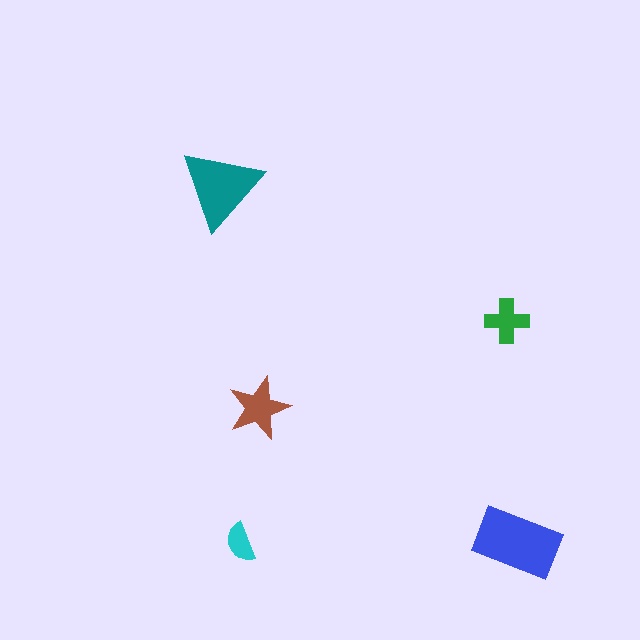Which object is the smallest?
The cyan semicircle.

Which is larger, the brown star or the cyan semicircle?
The brown star.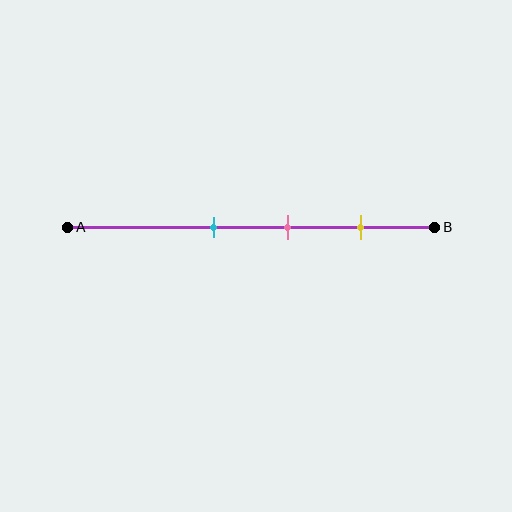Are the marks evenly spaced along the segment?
Yes, the marks are approximately evenly spaced.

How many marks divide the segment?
There are 3 marks dividing the segment.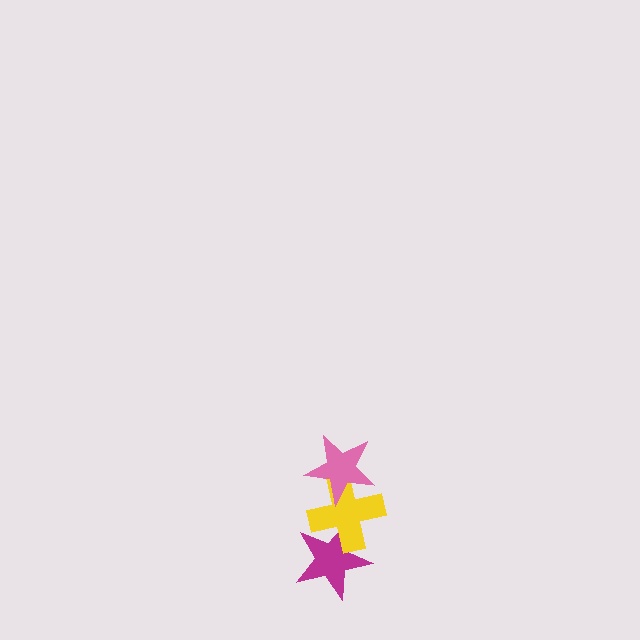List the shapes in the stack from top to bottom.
From top to bottom: the pink star, the yellow cross, the magenta star.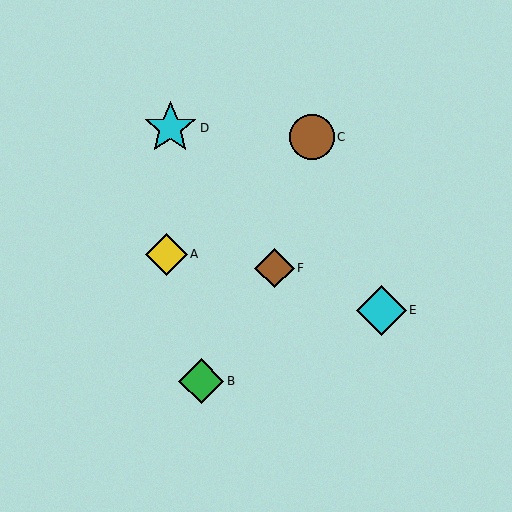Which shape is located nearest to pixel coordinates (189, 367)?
The green diamond (labeled B) at (201, 381) is nearest to that location.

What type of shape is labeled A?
Shape A is a yellow diamond.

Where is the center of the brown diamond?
The center of the brown diamond is at (275, 268).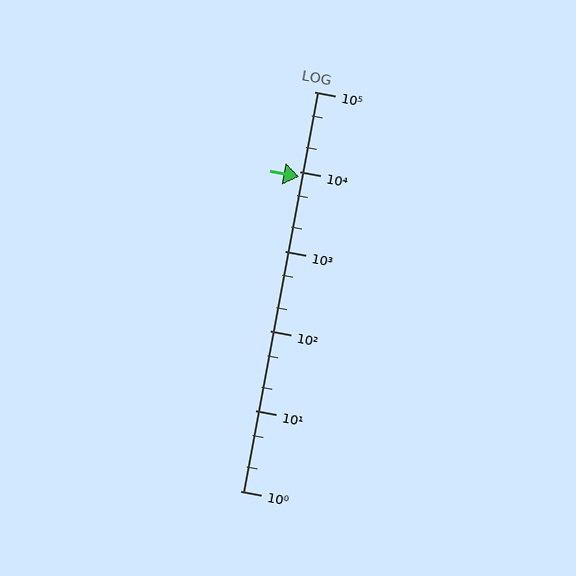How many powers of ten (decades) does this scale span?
The scale spans 5 decades, from 1 to 100000.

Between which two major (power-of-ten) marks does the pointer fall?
The pointer is between 1000 and 10000.